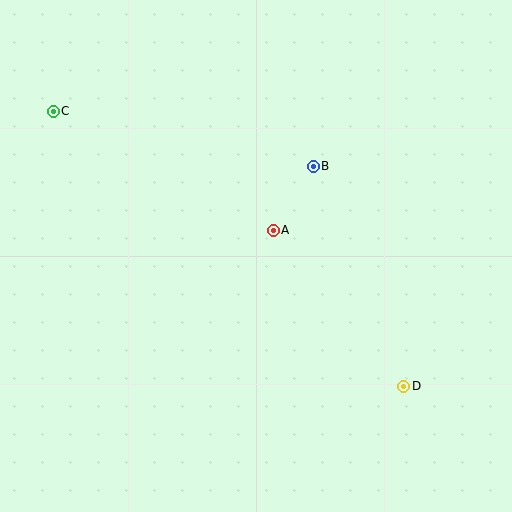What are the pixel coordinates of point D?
Point D is at (404, 386).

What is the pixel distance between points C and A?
The distance between C and A is 250 pixels.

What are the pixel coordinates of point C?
Point C is at (53, 111).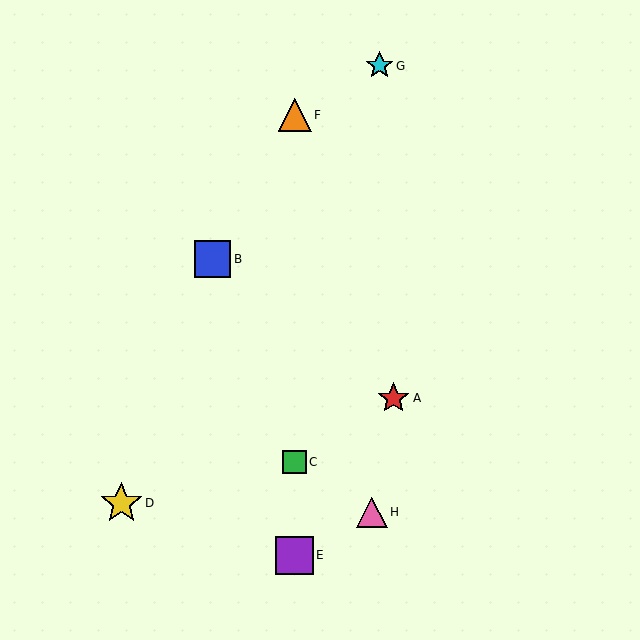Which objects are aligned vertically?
Objects C, E, F are aligned vertically.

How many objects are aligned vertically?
3 objects (C, E, F) are aligned vertically.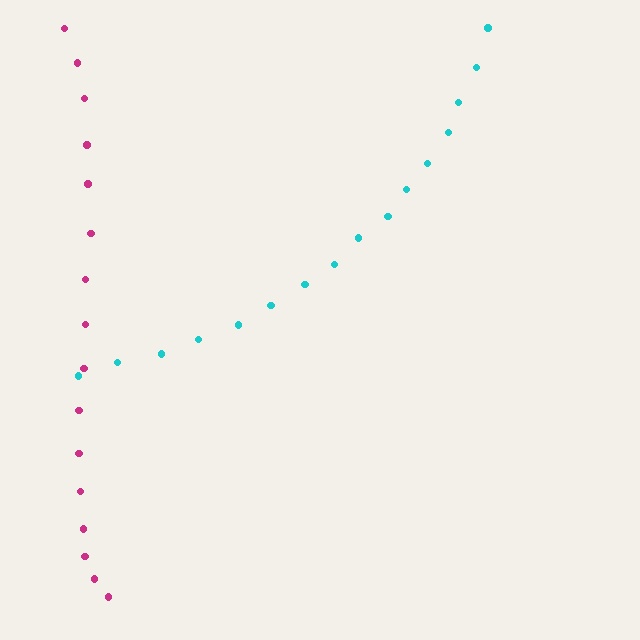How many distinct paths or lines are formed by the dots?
There are 2 distinct paths.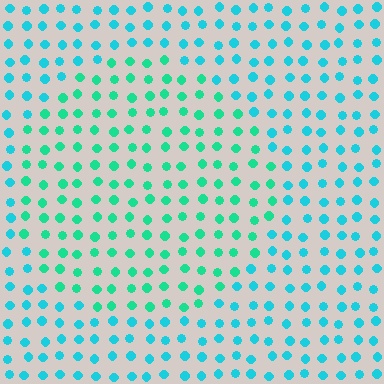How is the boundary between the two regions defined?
The boundary is defined purely by a slight shift in hue (about 29 degrees). Spacing, size, and orientation are identical on both sides.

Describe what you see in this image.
The image is filled with small cyan elements in a uniform arrangement. A circle-shaped region is visible where the elements are tinted to a slightly different hue, forming a subtle color boundary.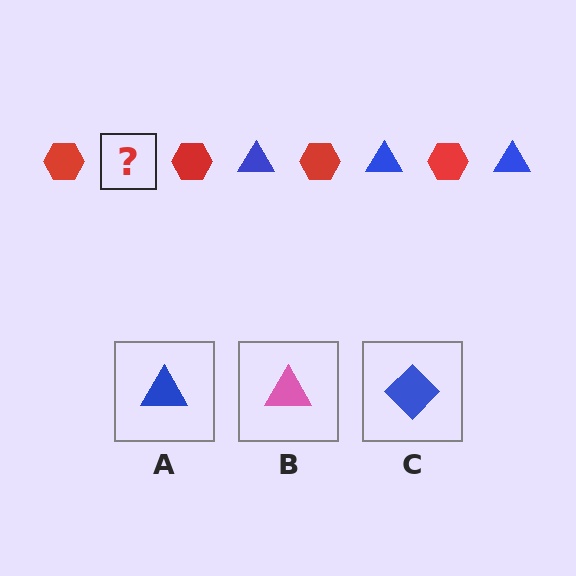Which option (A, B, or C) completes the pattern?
A.